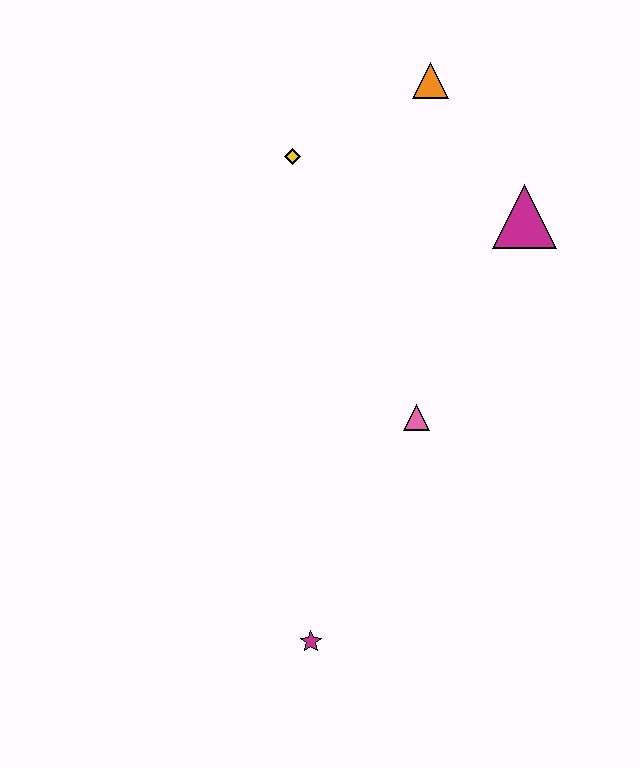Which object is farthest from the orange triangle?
The magenta star is farthest from the orange triangle.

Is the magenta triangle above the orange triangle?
No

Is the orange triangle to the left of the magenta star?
No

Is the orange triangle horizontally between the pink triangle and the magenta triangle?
Yes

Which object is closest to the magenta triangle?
The orange triangle is closest to the magenta triangle.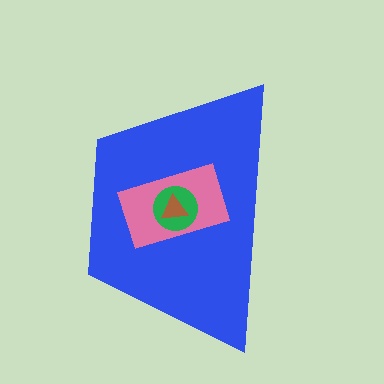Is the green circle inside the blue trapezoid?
Yes.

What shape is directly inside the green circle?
The brown triangle.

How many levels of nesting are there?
4.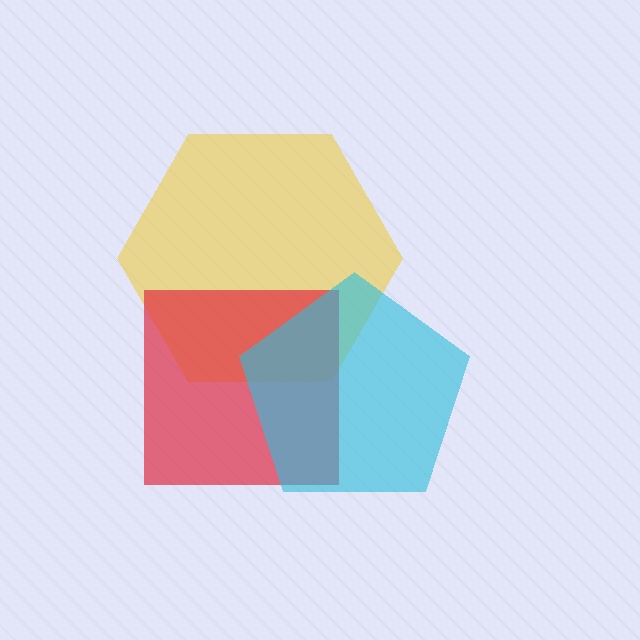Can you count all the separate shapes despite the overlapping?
Yes, there are 3 separate shapes.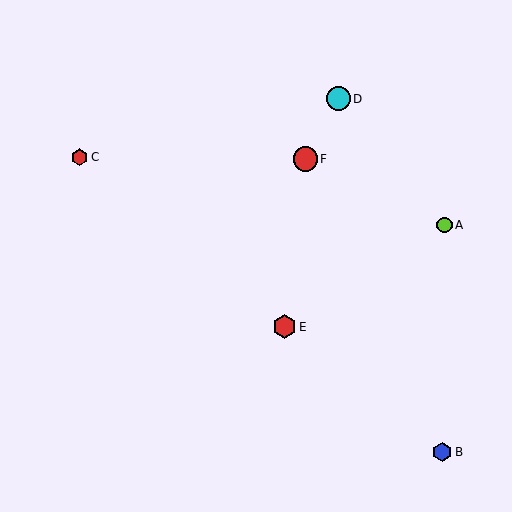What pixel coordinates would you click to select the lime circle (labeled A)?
Click at (445, 225) to select the lime circle A.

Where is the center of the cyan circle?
The center of the cyan circle is at (338, 99).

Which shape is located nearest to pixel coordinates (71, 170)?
The red hexagon (labeled C) at (79, 157) is nearest to that location.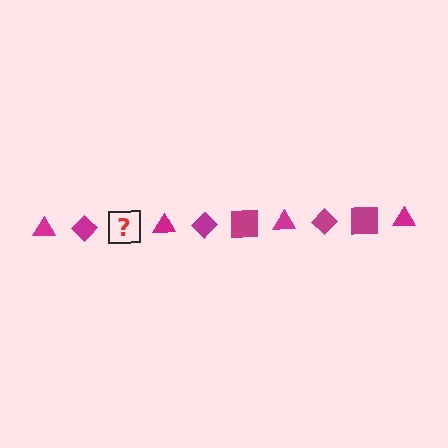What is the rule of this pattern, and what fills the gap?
The rule is that the pattern cycles through triangle, diamond, square shapes in magenta. The gap should be filled with a magenta square.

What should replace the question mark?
The question mark should be replaced with a magenta square.